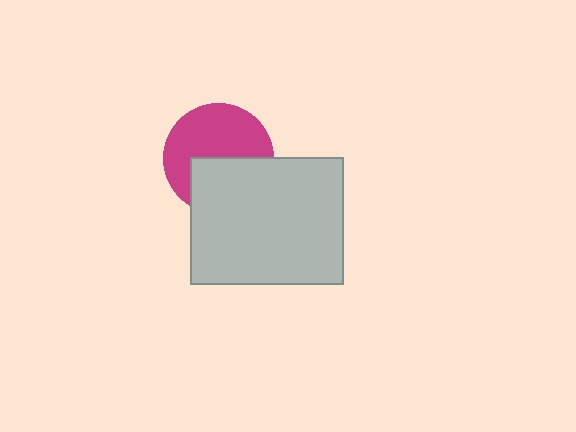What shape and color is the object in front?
The object in front is a light gray rectangle.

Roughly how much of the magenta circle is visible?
About half of it is visible (roughly 58%).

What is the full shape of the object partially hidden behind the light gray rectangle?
The partially hidden object is a magenta circle.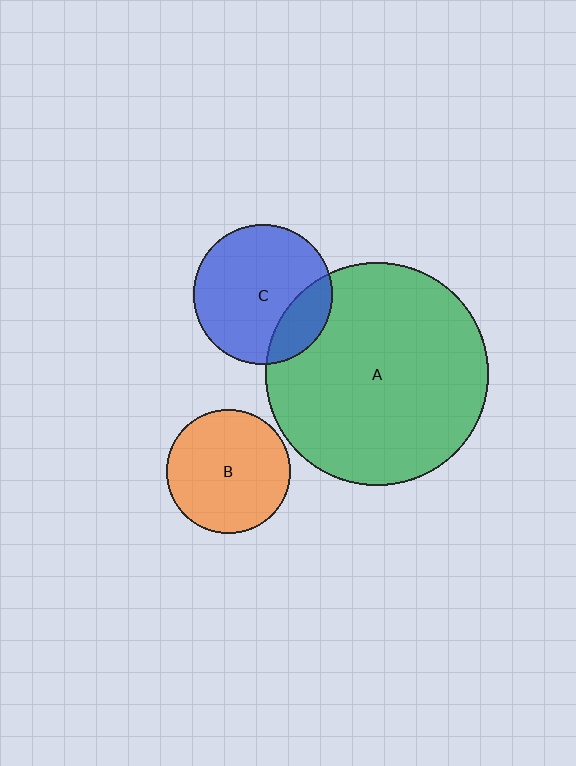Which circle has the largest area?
Circle A (green).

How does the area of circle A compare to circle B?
Approximately 3.2 times.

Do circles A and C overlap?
Yes.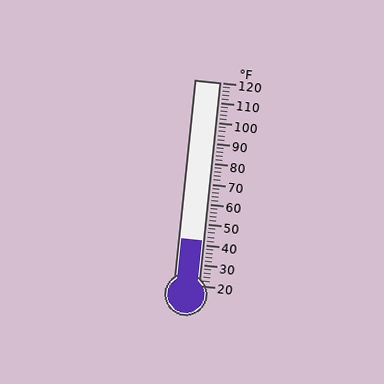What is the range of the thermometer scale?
The thermometer scale ranges from 20°F to 120°F.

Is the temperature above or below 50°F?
The temperature is below 50°F.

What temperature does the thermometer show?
The thermometer shows approximately 42°F.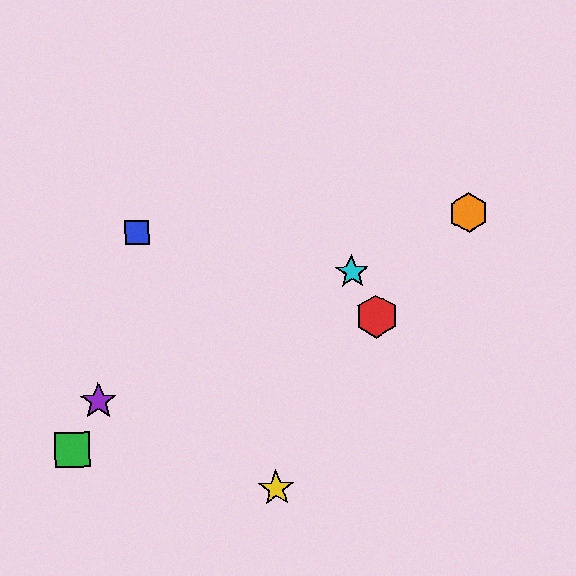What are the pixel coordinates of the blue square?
The blue square is at (137, 233).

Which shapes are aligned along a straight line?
The purple star, the orange hexagon, the cyan star are aligned along a straight line.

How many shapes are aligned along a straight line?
3 shapes (the purple star, the orange hexagon, the cyan star) are aligned along a straight line.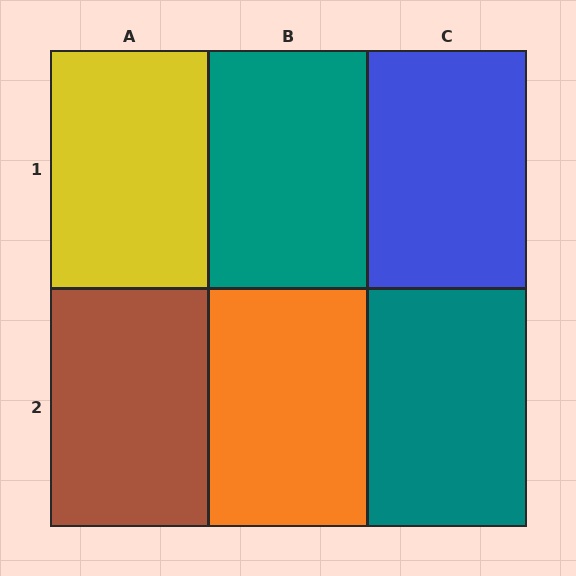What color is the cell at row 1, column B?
Teal.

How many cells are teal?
2 cells are teal.